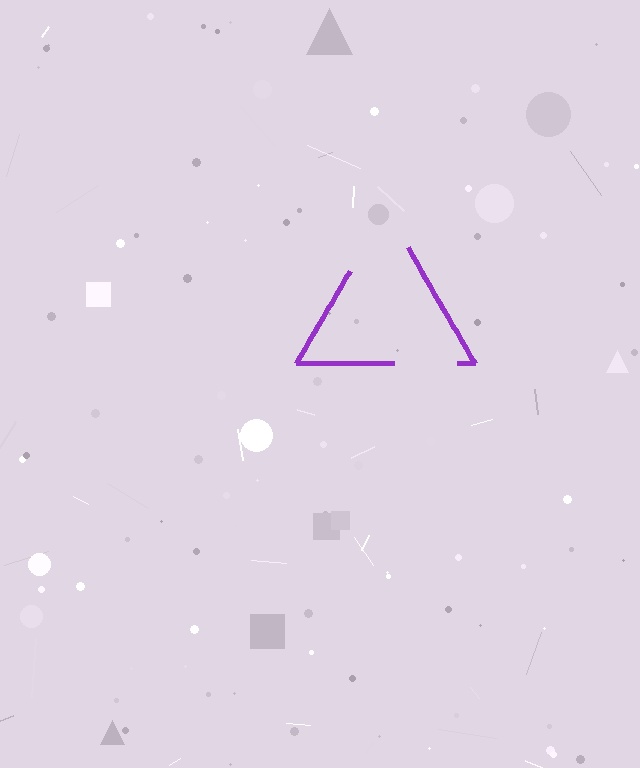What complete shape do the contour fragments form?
The contour fragments form a triangle.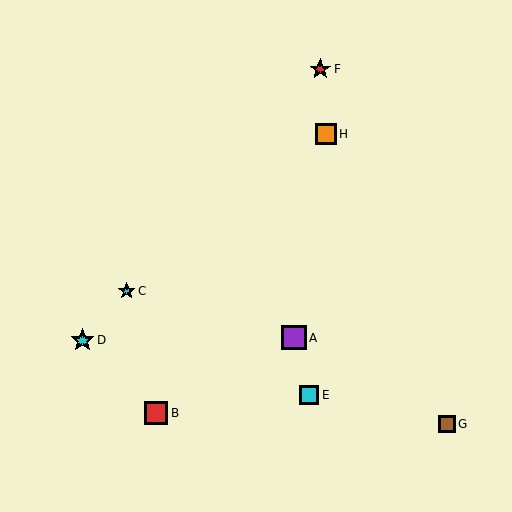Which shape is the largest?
The purple square (labeled A) is the largest.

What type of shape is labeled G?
Shape G is a brown square.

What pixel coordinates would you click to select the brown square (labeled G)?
Click at (447, 424) to select the brown square G.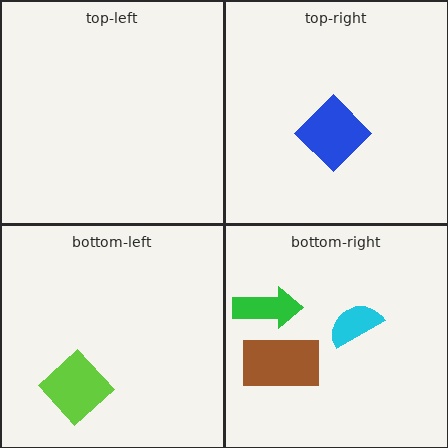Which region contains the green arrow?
The bottom-right region.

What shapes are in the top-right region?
The blue diamond.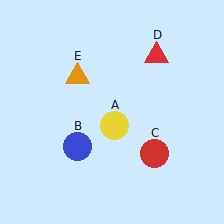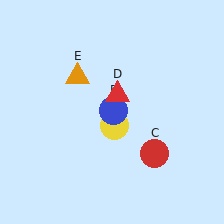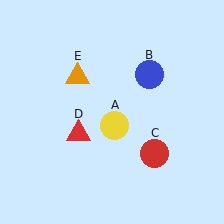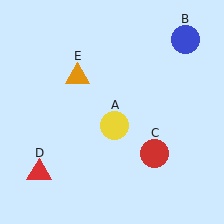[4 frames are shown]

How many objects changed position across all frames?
2 objects changed position: blue circle (object B), red triangle (object D).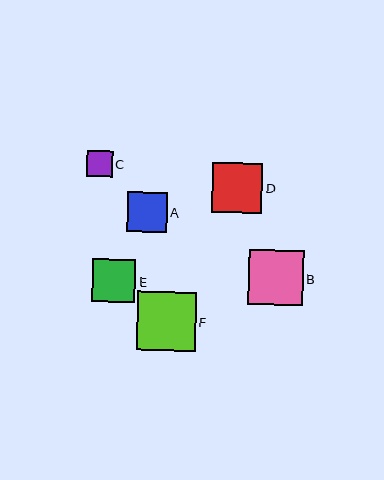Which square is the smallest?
Square C is the smallest with a size of approximately 26 pixels.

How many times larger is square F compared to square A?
Square F is approximately 1.5 times the size of square A.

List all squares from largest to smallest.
From largest to smallest: F, B, D, E, A, C.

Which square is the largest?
Square F is the largest with a size of approximately 59 pixels.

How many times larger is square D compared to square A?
Square D is approximately 1.3 times the size of square A.